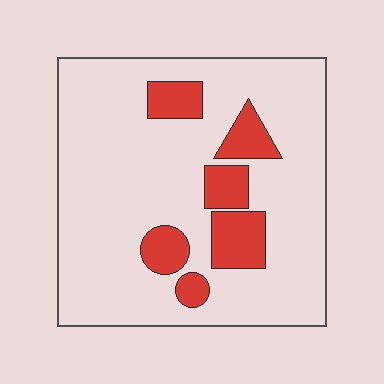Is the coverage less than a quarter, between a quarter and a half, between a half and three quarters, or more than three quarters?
Less than a quarter.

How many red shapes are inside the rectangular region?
6.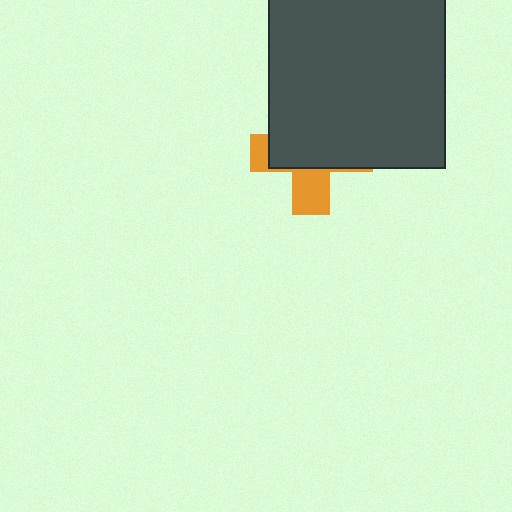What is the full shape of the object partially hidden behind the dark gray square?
The partially hidden object is an orange cross.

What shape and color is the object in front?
The object in front is a dark gray square.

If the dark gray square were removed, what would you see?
You would see the complete orange cross.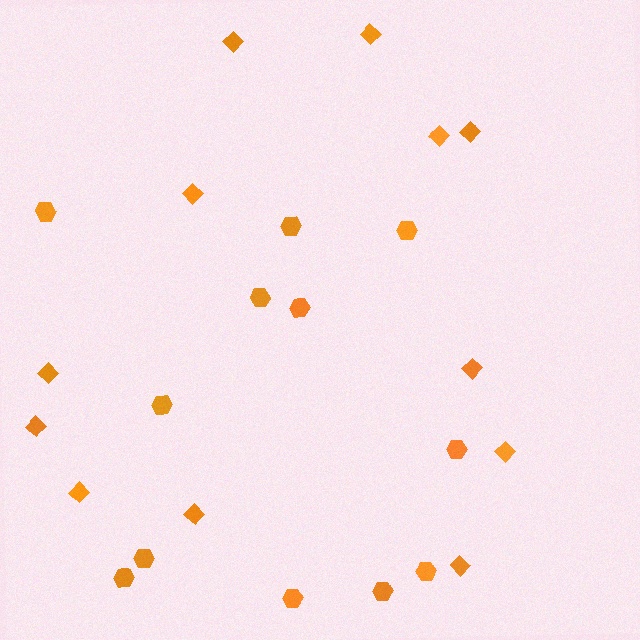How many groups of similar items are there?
There are 2 groups: one group of diamonds (12) and one group of hexagons (12).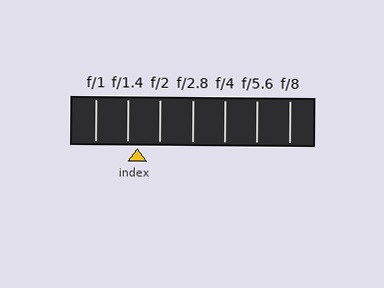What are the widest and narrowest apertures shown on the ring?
The widest aperture shown is f/1 and the narrowest is f/8.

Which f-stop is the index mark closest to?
The index mark is closest to f/1.4.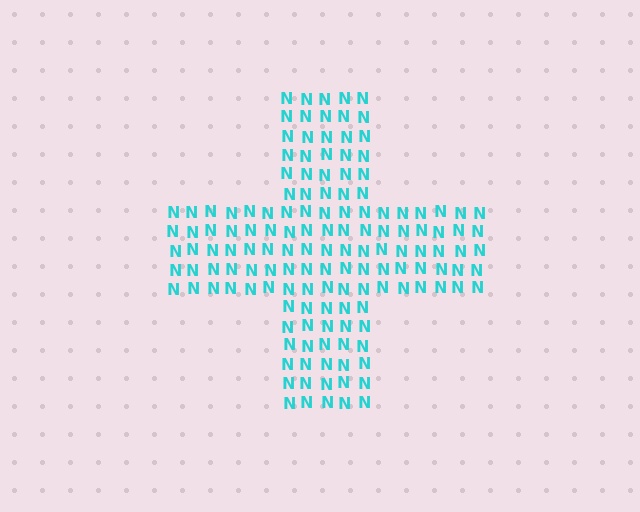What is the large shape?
The large shape is a cross.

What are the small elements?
The small elements are letter N's.